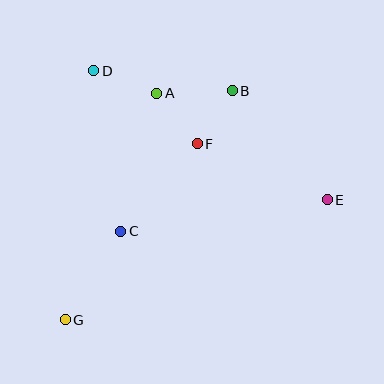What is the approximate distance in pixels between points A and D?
The distance between A and D is approximately 67 pixels.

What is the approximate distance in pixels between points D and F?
The distance between D and F is approximately 127 pixels.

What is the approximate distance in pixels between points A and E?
The distance between A and E is approximately 201 pixels.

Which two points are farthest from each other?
Points E and G are farthest from each other.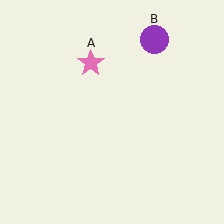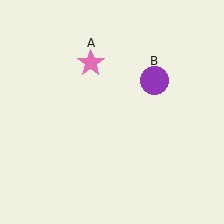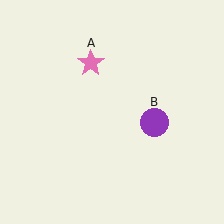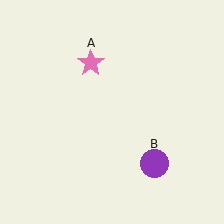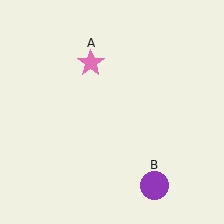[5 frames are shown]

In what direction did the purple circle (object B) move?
The purple circle (object B) moved down.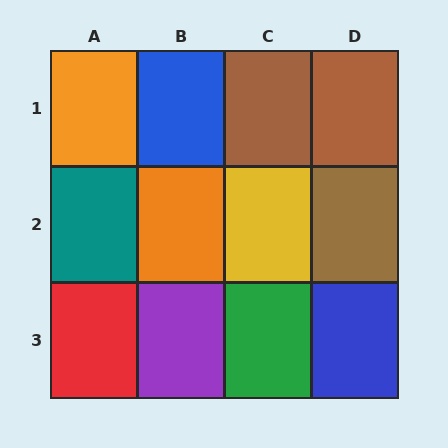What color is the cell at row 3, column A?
Red.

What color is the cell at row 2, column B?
Orange.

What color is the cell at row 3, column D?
Blue.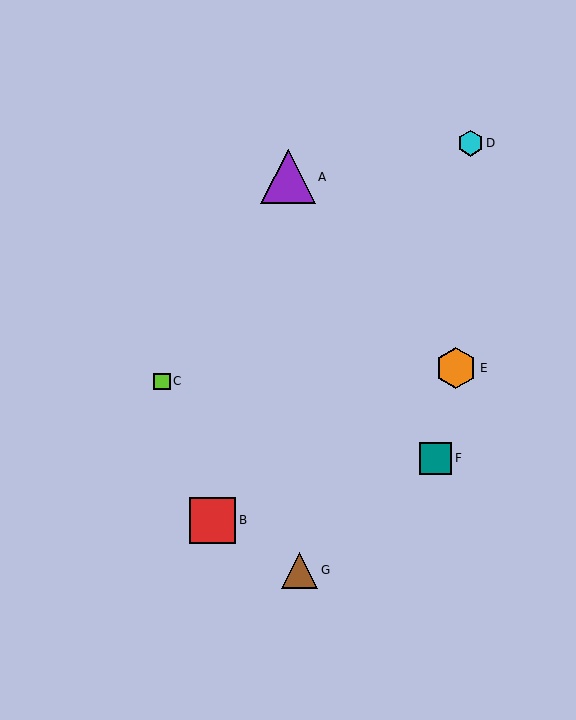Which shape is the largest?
The purple triangle (labeled A) is the largest.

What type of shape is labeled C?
Shape C is a lime square.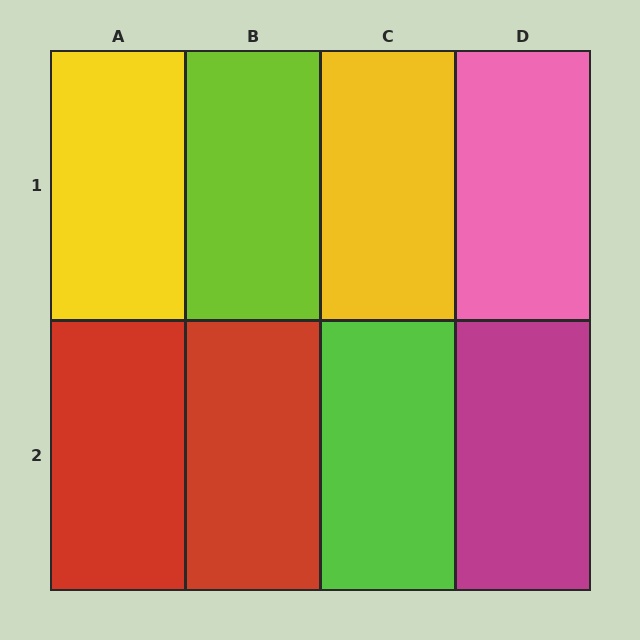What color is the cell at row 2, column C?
Lime.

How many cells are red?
2 cells are red.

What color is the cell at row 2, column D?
Magenta.